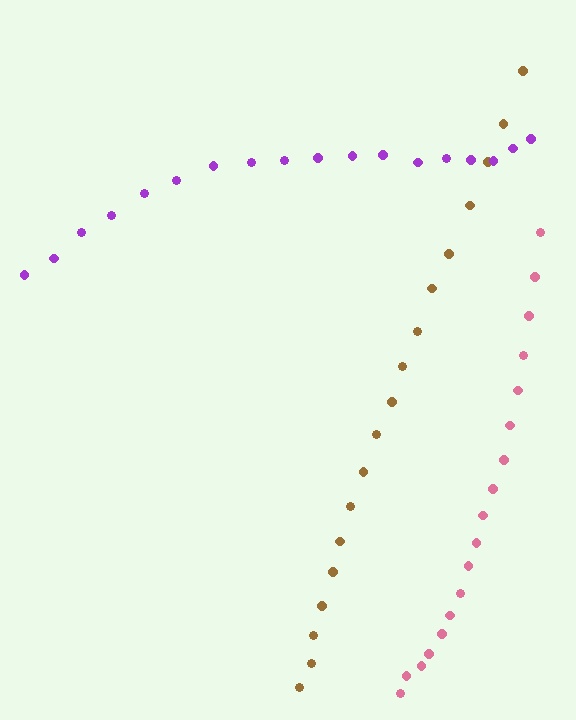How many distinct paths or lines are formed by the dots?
There are 3 distinct paths.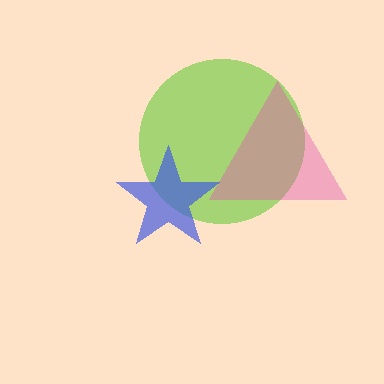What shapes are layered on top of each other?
The layered shapes are: a lime circle, a pink triangle, a blue star.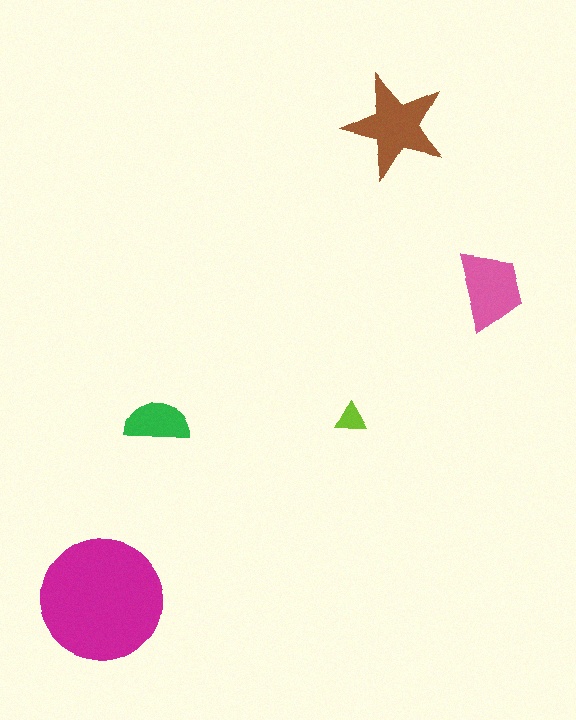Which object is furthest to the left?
The magenta circle is leftmost.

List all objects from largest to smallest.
The magenta circle, the brown star, the pink trapezoid, the green semicircle, the lime triangle.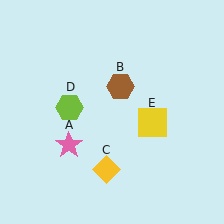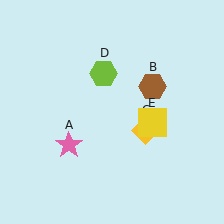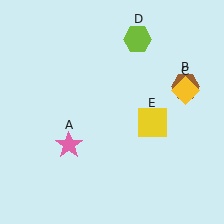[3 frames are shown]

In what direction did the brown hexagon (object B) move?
The brown hexagon (object B) moved right.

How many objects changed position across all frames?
3 objects changed position: brown hexagon (object B), yellow diamond (object C), lime hexagon (object D).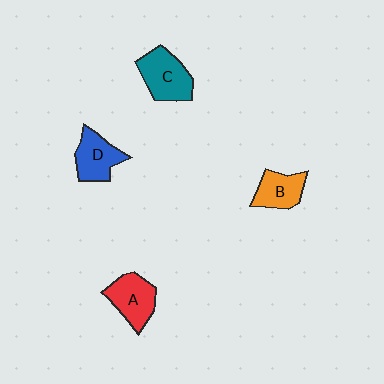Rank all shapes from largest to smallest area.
From largest to smallest: C (teal), A (red), D (blue), B (orange).